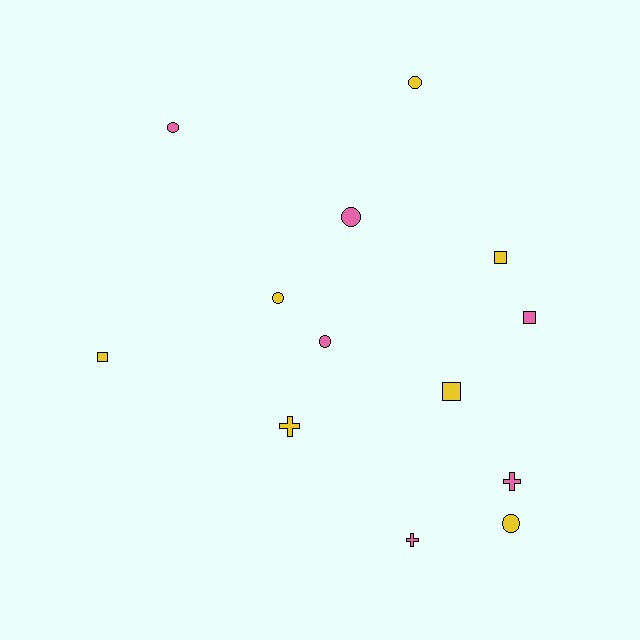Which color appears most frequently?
Yellow, with 7 objects.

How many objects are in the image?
There are 13 objects.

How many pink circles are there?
There are 3 pink circles.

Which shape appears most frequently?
Circle, with 6 objects.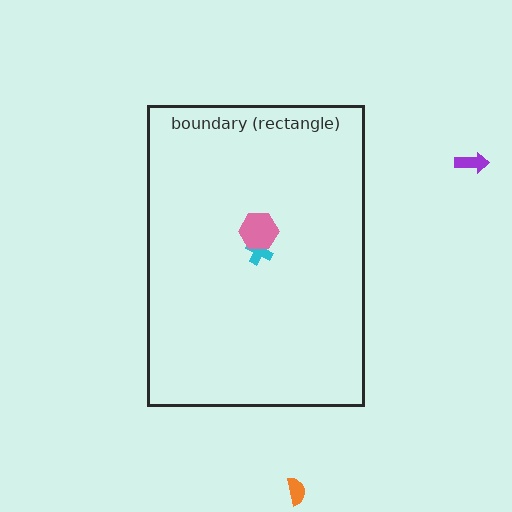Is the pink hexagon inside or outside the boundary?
Inside.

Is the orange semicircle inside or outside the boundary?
Outside.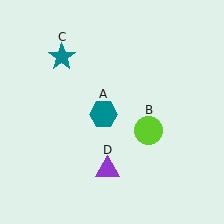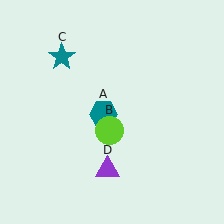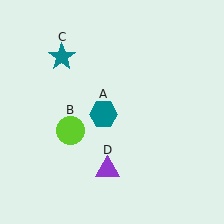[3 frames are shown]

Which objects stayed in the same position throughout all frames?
Teal hexagon (object A) and teal star (object C) and purple triangle (object D) remained stationary.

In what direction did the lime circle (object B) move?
The lime circle (object B) moved left.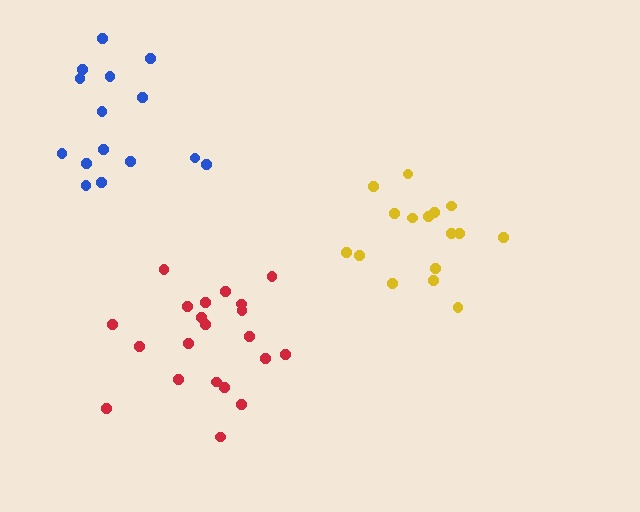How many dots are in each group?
Group 1: 21 dots, Group 2: 15 dots, Group 3: 16 dots (52 total).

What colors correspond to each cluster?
The clusters are colored: red, blue, yellow.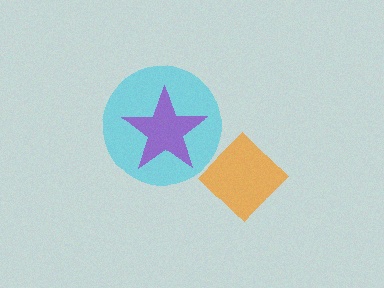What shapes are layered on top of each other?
The layered shapes are: an orange diamond, a cyan circle, a purple star.